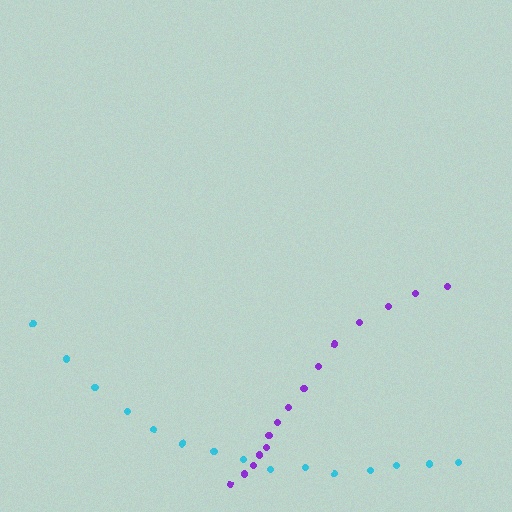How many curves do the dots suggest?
There are 2 distinct paths.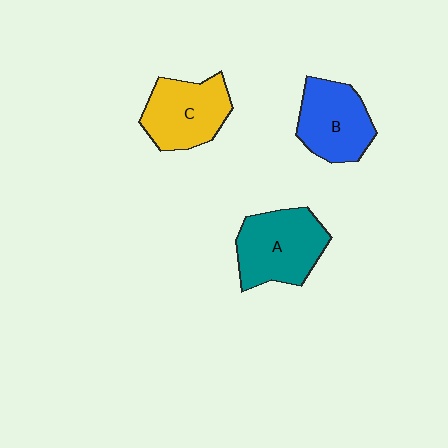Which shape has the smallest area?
Shape B (blue).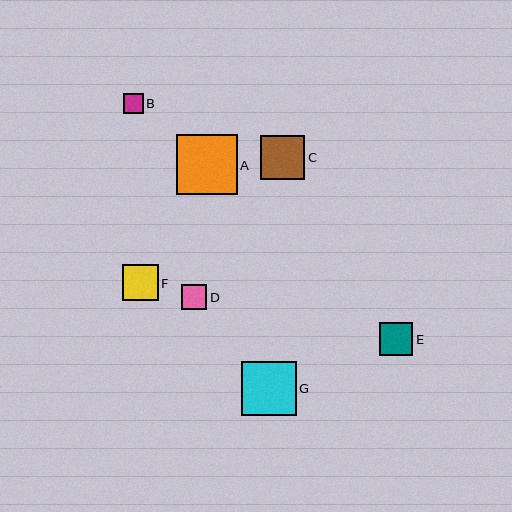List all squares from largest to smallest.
From largest to smallest: A, G, C, F, E, D, B.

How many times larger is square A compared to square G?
Square A is approximately 1.1 times the size of square G.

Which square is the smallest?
Square B is the smallest with a size of approximately 20 pixels.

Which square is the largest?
Square A is the largest with a size of approximately 60 pixels.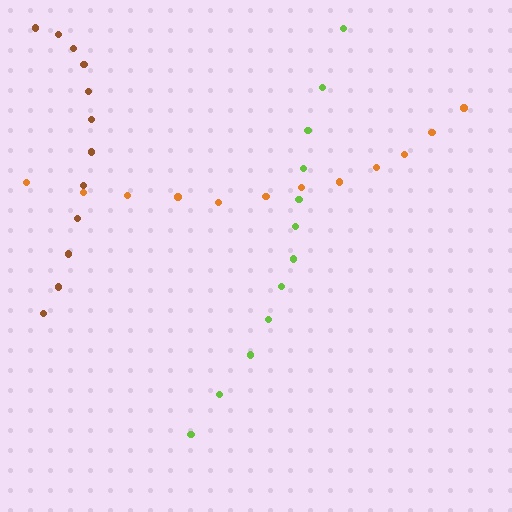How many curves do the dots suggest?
There are 3 distinct paths.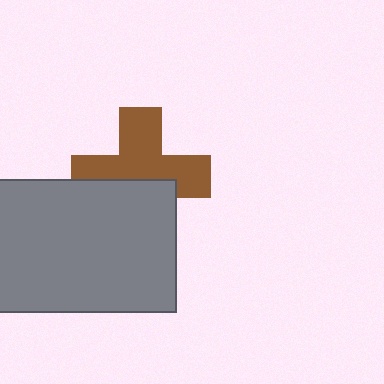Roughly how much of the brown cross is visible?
About half of it is visible (roughly 60%).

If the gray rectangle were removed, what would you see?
You would see the complete brown cross.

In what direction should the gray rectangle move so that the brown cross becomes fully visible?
The gray rectangle should move down. That is the shortest direction to clear the overlap and leave the brown cross fully visible.